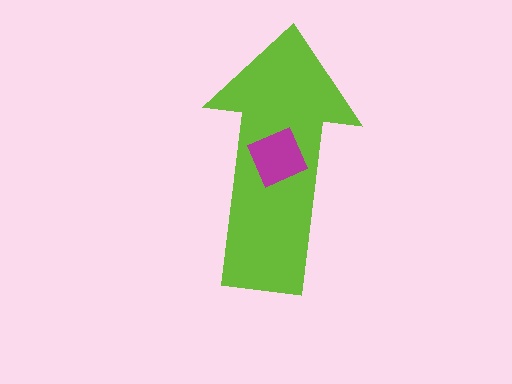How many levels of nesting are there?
2.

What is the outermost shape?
The lime arrow.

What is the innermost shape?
The magenta diamond.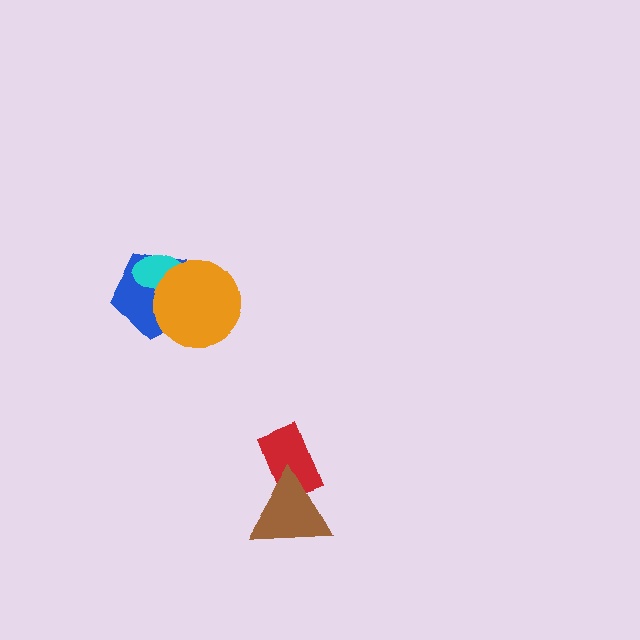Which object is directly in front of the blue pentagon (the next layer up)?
The cyan ellipse is directly in front of the blue pentagon.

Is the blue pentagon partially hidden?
Yes, it is partially covered by another shape.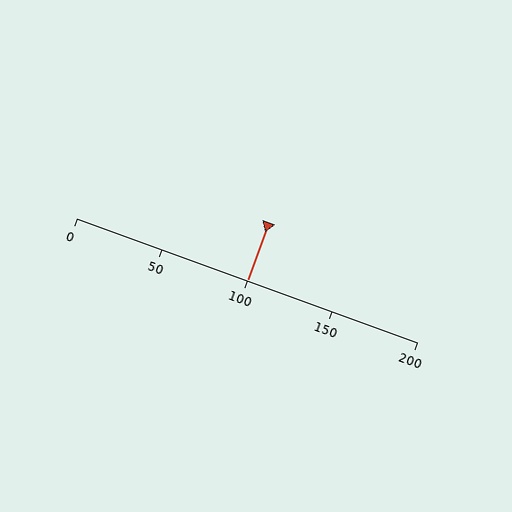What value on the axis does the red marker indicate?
The marker indicates approximately 100.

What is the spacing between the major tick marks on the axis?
The major ticks are spaced 50 apart.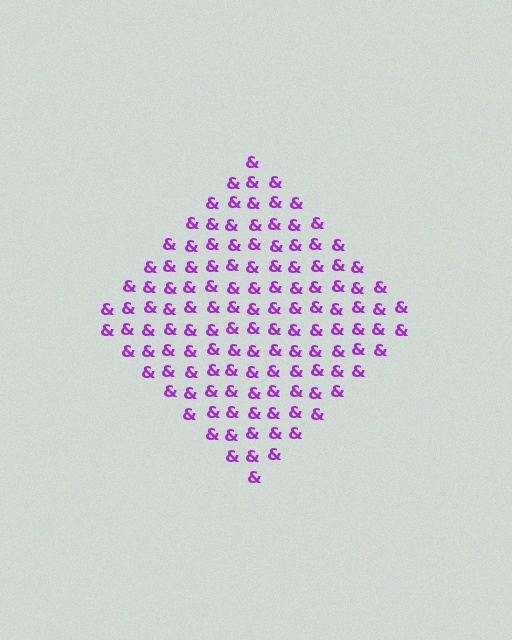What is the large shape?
The large shape is a diamond.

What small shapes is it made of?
It is made of small ampersands.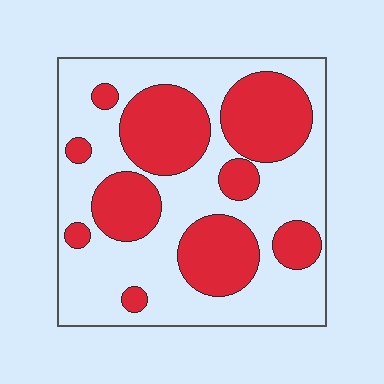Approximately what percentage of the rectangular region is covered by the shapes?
Approximately 40%.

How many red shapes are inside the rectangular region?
10.